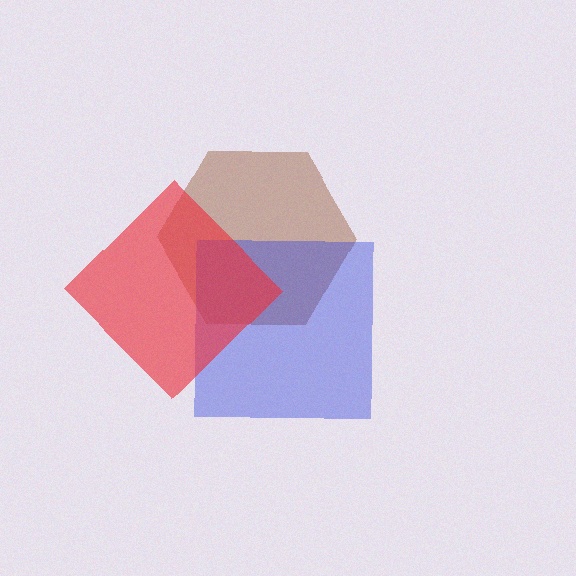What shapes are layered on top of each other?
The layered shapes are: a brown hexagon, a blue square, a red diamond.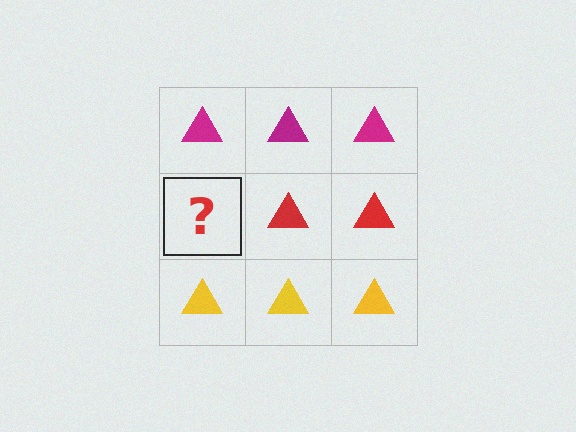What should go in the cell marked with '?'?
The missing cell should contain a red triangle.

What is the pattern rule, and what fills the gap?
The rule is that each row has a consistent color. The gap should be filled with a red triangle.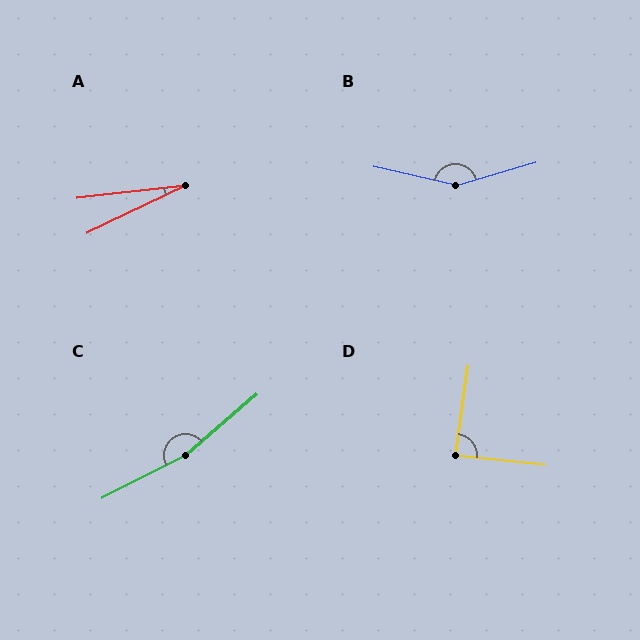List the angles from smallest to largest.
A (19°), D (88°), B (151°), C (167°).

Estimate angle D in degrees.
Approximately 88 degrees.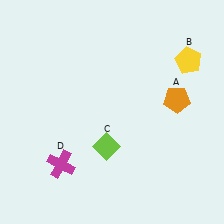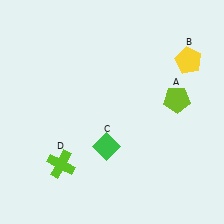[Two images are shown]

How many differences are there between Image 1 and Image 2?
There are 3 differences between the two images.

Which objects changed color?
A changed from orange to lime. C changed from lime to green. D changed from magenta to lime.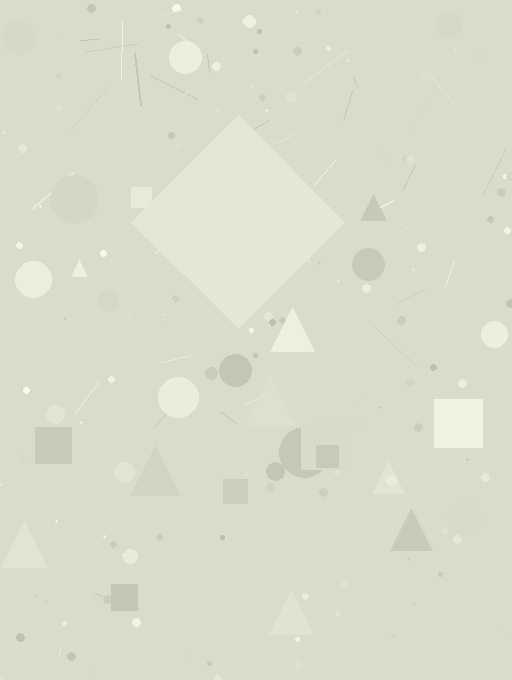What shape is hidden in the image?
A diamond is hidden in the image.